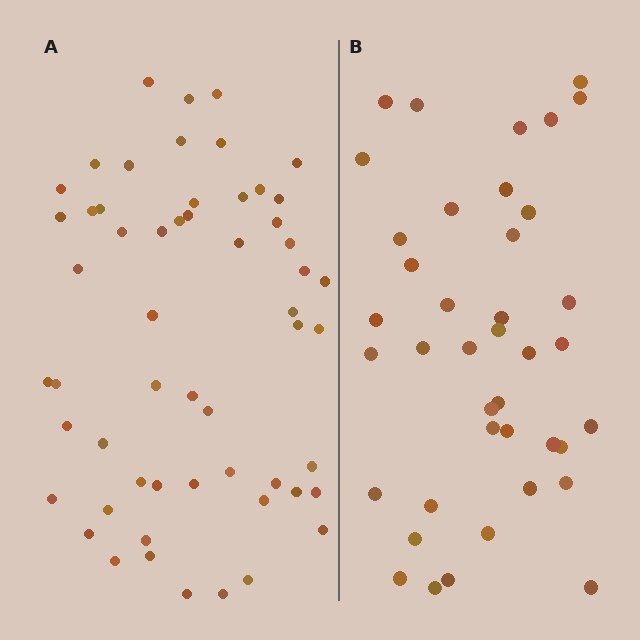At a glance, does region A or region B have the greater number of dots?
Region A (the left region) has more dots.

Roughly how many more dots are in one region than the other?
Region A has approximately 15 more dots than region B.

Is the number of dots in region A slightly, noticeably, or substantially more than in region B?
Region A has noticeably more, but not dramatically so. The ratio is roughly 1.4 to 1.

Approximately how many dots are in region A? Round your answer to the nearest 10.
About 60 dots. (The exact count is 56, which rounds to 60.)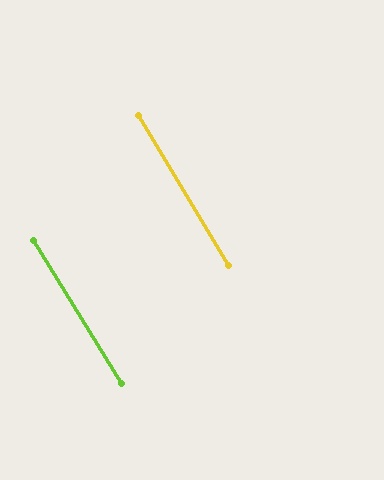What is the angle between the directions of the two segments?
Approximately 1 degree.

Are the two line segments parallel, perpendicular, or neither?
Parallel — their directions differ by only 0.6°.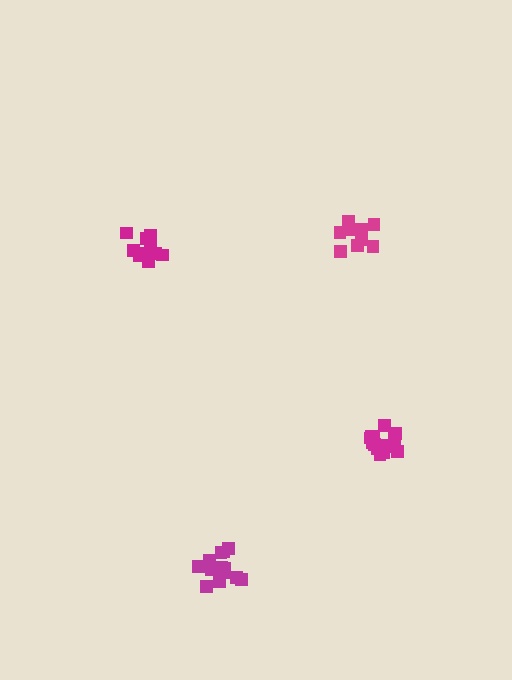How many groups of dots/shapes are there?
There are 4 groups.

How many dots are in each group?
Group 1: 13 dots, Group 2: 10 dots, Group 3: 12 dots, Group 4: 15 dots (50 total).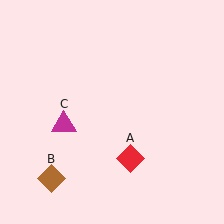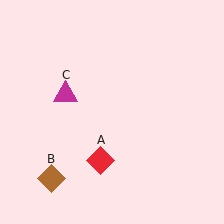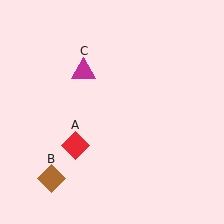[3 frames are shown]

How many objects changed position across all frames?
2 objects changed position: red diamond (object A), magenta triangle (object C).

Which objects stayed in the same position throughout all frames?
Brown diamond (object B) remained stationary.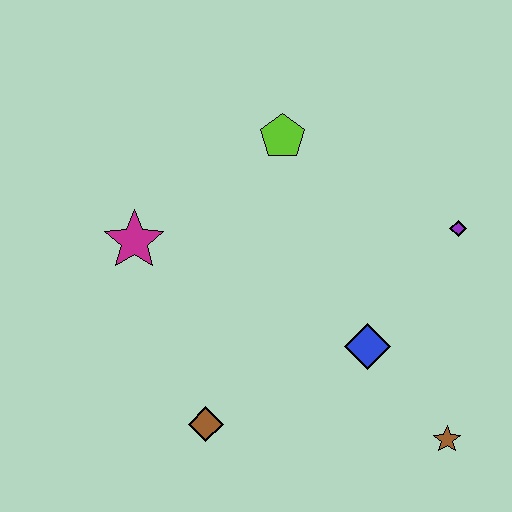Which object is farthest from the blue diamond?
The magenta star is farthest from the blue diamond.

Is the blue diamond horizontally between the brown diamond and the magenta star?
No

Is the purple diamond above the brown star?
Yes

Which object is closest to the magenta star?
The lime pentagon is closest to the magenta star.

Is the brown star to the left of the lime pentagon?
No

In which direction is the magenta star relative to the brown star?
The magenta star is to the left of the brown star.